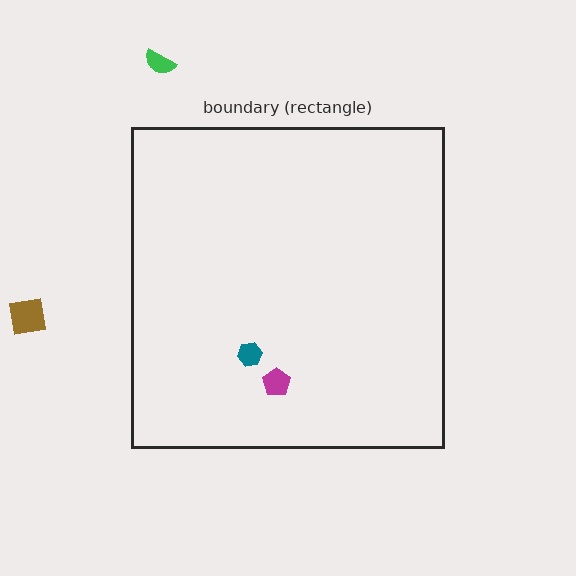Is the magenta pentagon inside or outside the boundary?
Inside.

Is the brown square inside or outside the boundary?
Outside.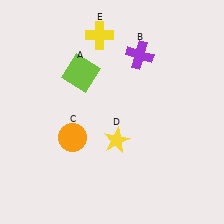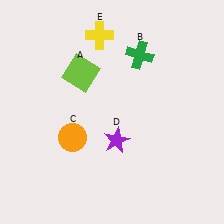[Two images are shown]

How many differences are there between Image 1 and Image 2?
There are 2 differences between the two images.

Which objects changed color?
B changed from purple to green. D changed from yellow to purple.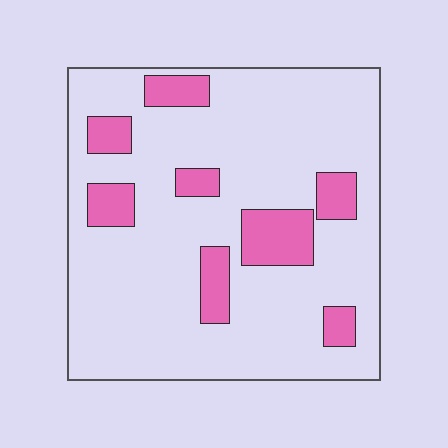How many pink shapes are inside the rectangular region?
8.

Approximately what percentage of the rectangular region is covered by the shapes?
Approximately 15%.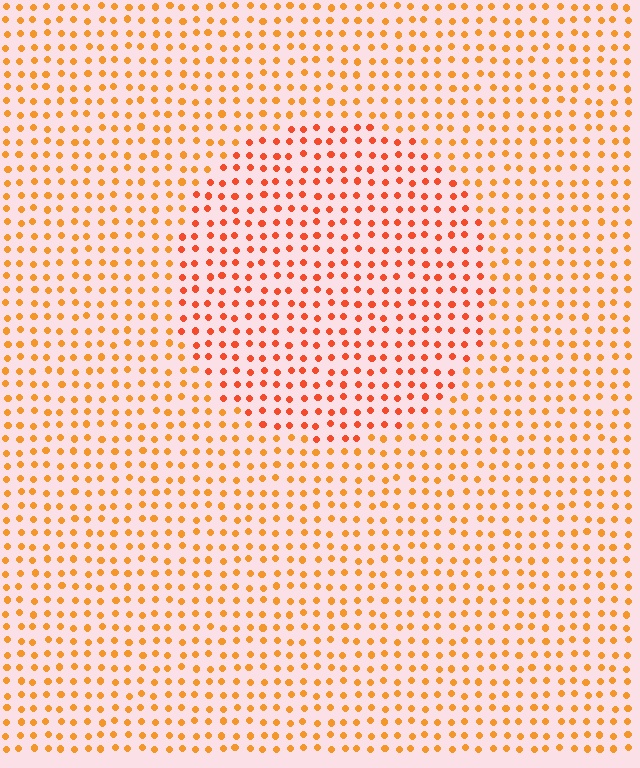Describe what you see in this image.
The image is filled with small orange elements in a uniform arrangement. A circle-shaped region is visible where the elements are tinted to a slightly different hue, forming a subtle color boundary.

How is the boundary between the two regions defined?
The boundary is defined purely by a slight shift in hue (about 23 degrees). Spacing, size, and orientation are identical on both sides.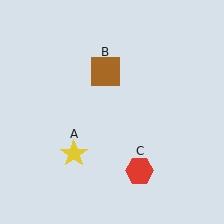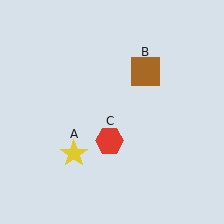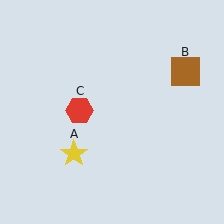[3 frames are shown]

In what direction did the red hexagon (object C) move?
The red hexagon (object C) moved up and to the left.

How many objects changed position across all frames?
2 objects changed position: brown square (object B), red hexagon (object C).